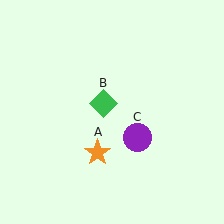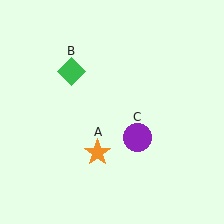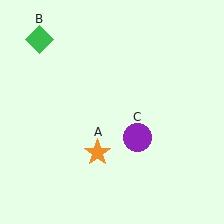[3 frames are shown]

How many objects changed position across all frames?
1 object changed position: green diamond (object B).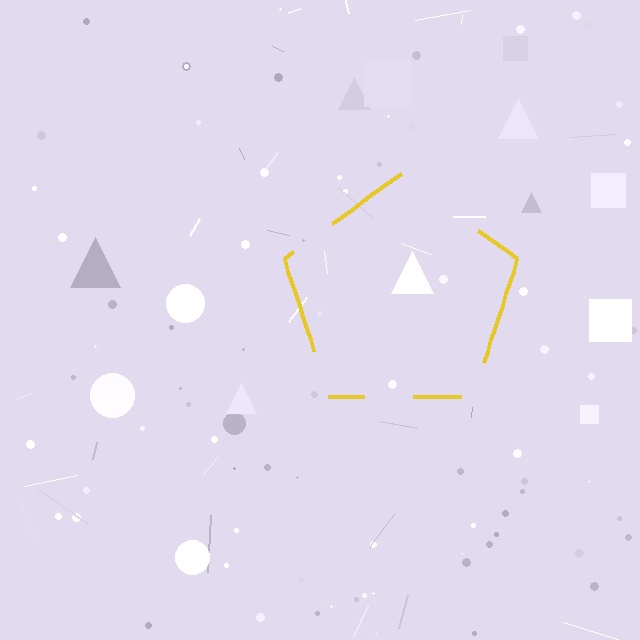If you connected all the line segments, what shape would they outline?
They would outline a pentagon.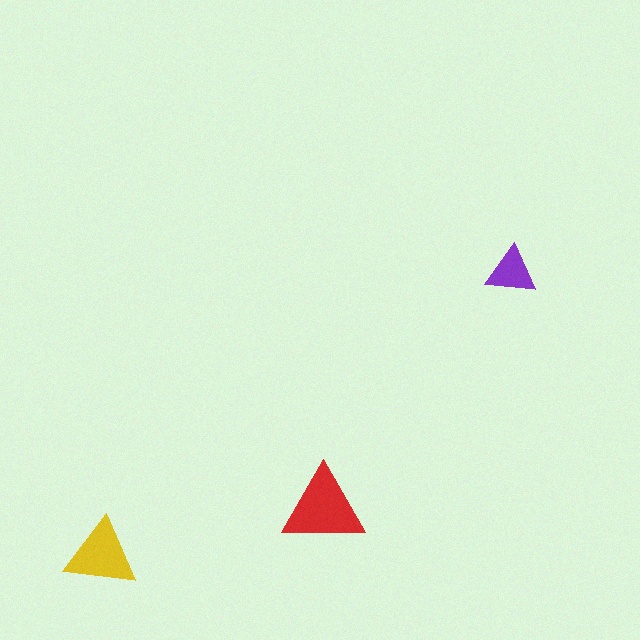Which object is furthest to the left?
The yellow triangle is leftmost.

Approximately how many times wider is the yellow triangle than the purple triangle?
About 1.5 times wider.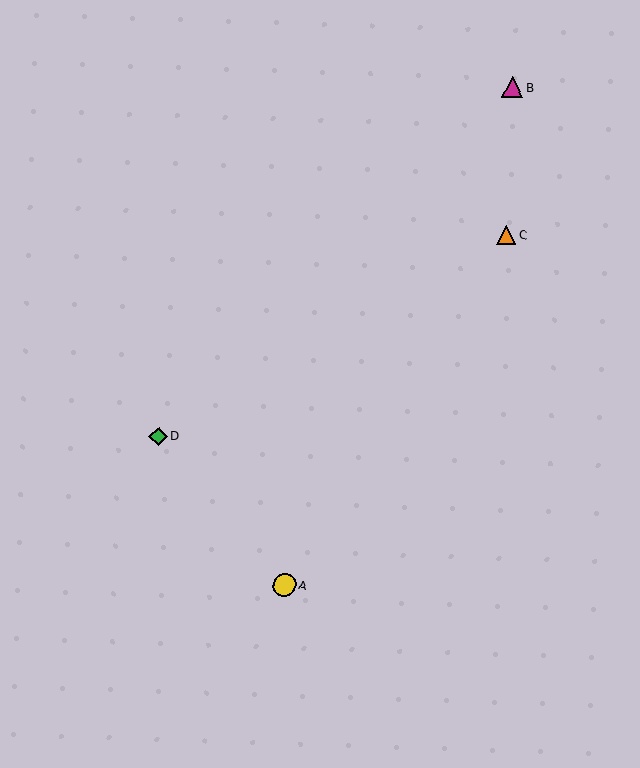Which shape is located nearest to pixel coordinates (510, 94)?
The magenta triangle (labeled B) at (513, 87) is nearest to that location.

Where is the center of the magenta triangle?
The center of the magenta triangle is at (513, 87).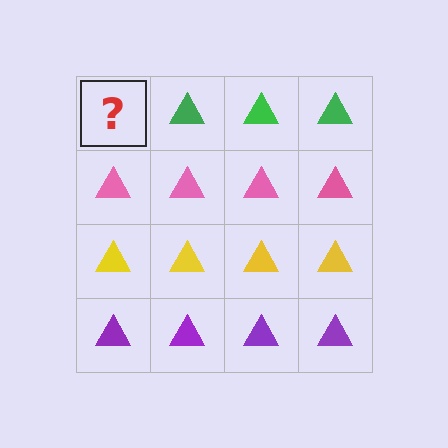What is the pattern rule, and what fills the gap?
The rule is that each row has a consistent color. The gap should be filled with a green triangle.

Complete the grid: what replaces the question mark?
The question mark should be replaced with a green triangle.